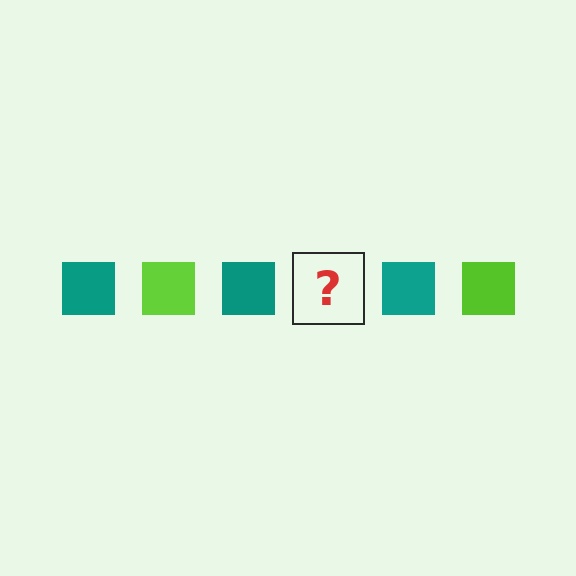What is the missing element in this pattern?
The missing element is a lime square.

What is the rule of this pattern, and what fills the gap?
The rule is that the pattern cycles through teal, lime squares. The gap should be filled with a lime square.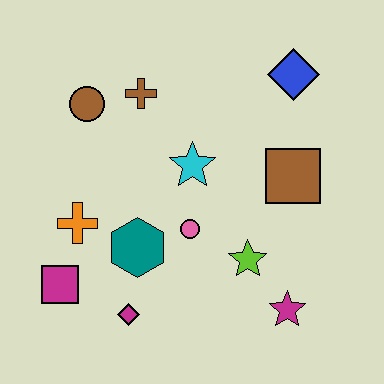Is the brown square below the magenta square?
No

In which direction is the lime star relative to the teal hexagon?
The lime star is to the right of the teal hexagon.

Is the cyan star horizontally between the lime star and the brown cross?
Yes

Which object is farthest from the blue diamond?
The magenta square is farthest from the blue diamond.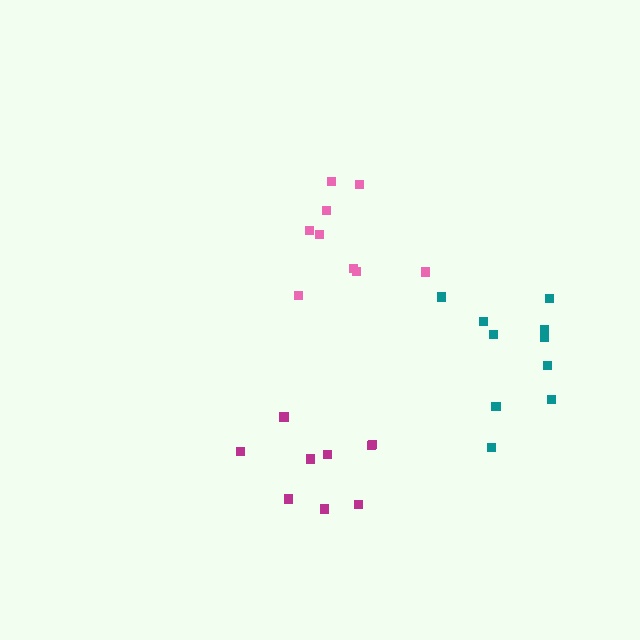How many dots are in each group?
Group 1: 10 dots, Group 2: 9 dots, Group 3: 9 dots (28 total).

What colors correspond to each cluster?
The clusters are colored: teal, magenta, pink.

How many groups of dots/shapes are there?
There are 3 groups.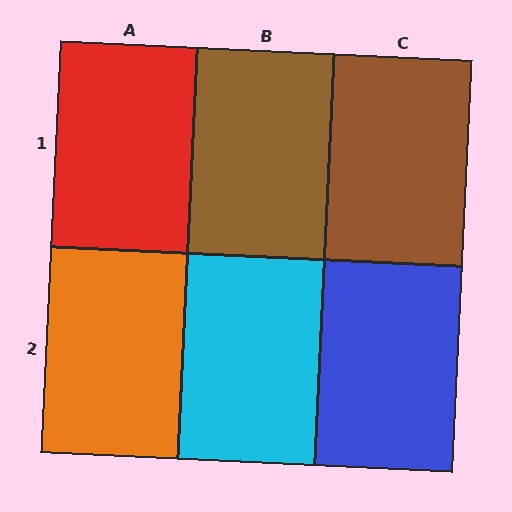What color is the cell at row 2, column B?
Cyan.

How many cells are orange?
1 cell is orange.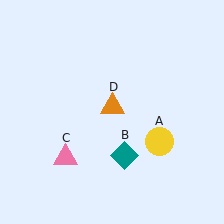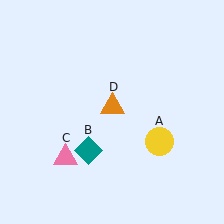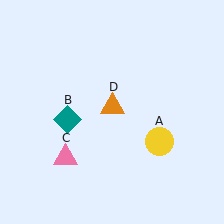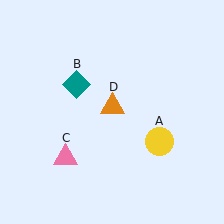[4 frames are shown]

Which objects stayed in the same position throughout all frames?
Yellow circle (object A) and pink triangle (object C) and orange triangle (object D) remained stationary.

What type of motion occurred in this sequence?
The teal diamond (object B) rotated clockwise around the center of the scene.